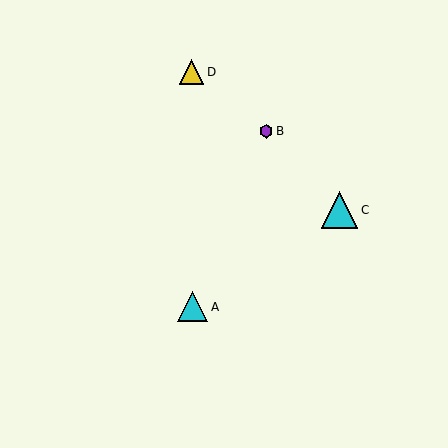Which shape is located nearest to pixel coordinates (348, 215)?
The cyan triangle (labeled C) at (339, 210) is nearest to that location.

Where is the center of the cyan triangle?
The center of the cyan triangle is at (339, 210).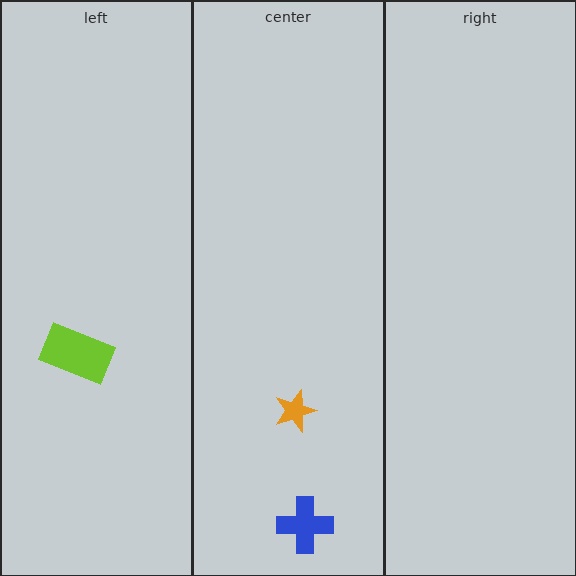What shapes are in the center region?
The orange star, the blue cross.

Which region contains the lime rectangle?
The left region.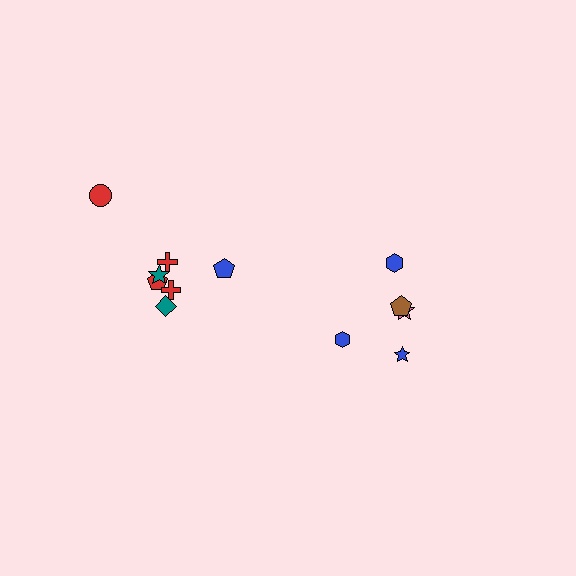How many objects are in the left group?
There are 7 objects.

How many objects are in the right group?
There are 5 objects.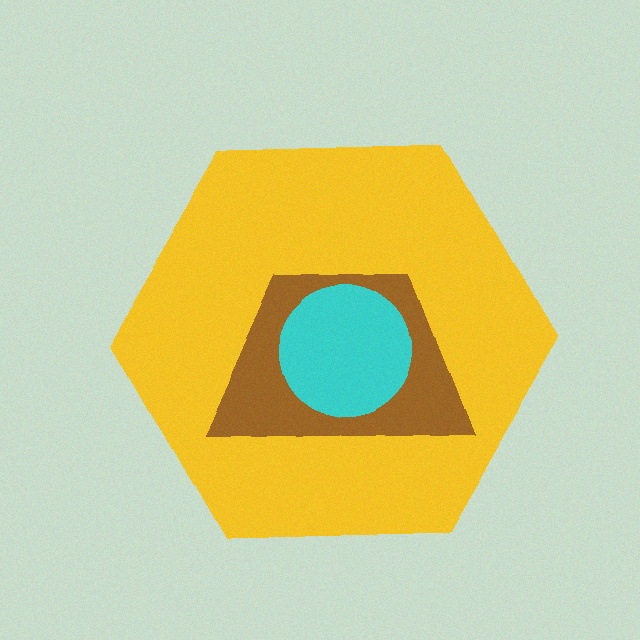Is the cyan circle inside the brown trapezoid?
Yes.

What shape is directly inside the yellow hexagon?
The brown trapezoid.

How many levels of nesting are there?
3.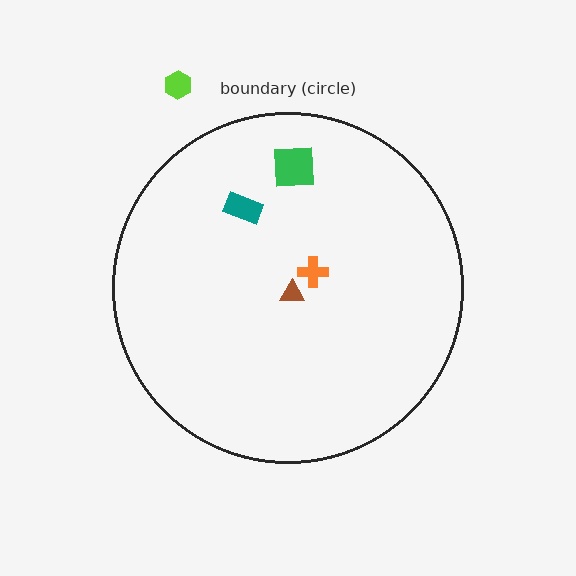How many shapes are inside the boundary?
4 inside, 1 outside.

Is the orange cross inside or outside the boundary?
Inside.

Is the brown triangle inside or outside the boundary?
Inside.